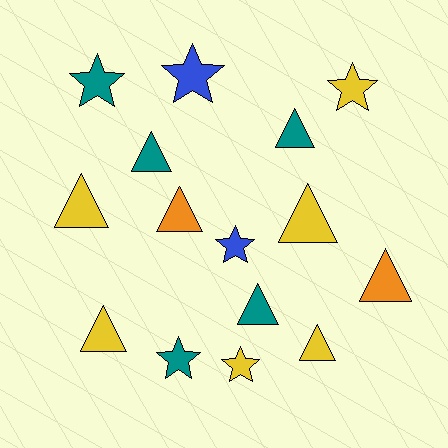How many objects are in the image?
There are 15 objects.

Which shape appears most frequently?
Triangle, with 9 objects.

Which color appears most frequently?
Yellow, with 6 objects.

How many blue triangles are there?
There are no blue triangles.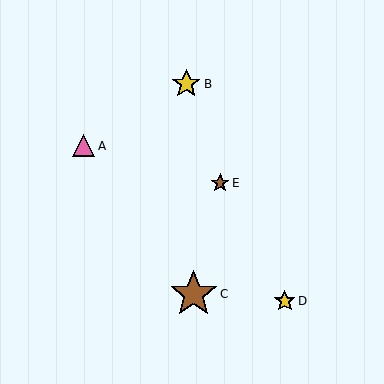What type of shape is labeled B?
Shape B is a yellow star.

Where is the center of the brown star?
The center of the brown star is at (194, 294).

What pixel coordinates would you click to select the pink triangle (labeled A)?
Click at (84, 146) to select the pink triangle A.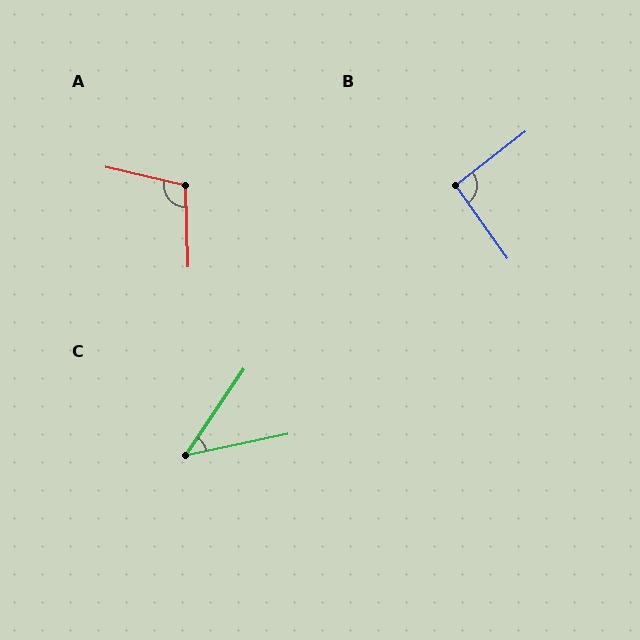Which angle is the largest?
A, at approximately 105 degrees.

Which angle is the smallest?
C, at approximately 44 degrees.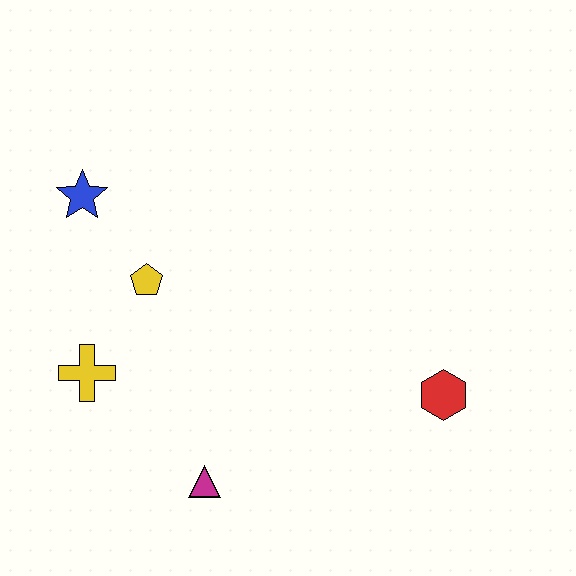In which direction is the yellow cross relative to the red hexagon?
The yellow cross is to the left of the red hexagon.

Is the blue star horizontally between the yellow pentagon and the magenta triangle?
No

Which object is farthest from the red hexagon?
The blue star is farthest from the red hexagon.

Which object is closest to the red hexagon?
The magenta triangle is closest to the red hexagon.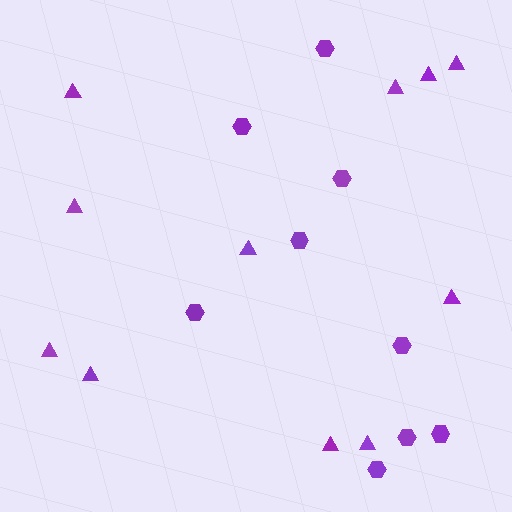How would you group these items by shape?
There are 2 groups: one group of hexagons (9) and one group of triangles (11).